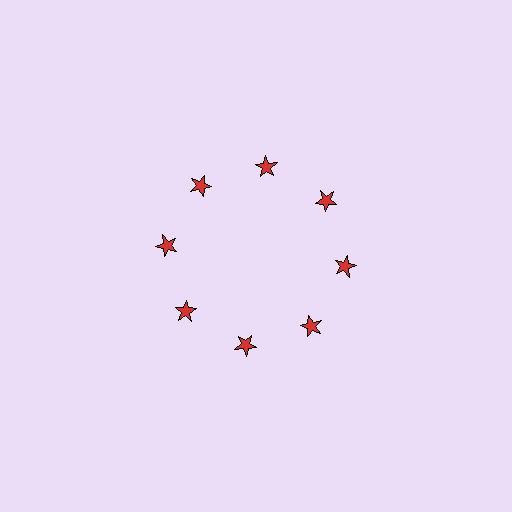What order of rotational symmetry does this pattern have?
This pattern has 8-fold rotational symmetry.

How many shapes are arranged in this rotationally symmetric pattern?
There are 8 shapes, arranged in 8 groups of 1.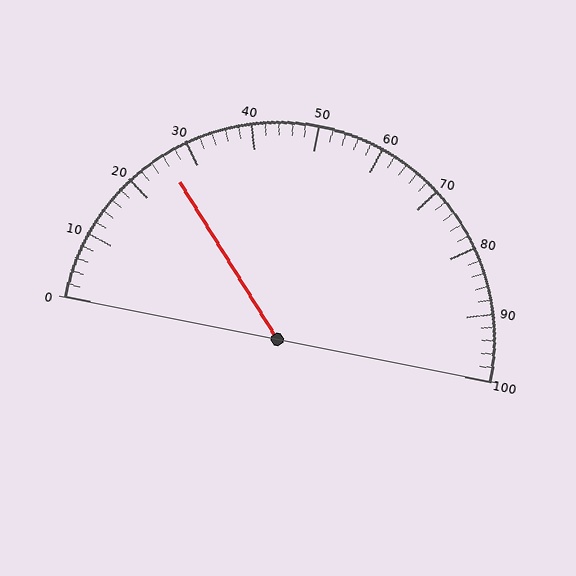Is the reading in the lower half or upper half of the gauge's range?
The reading is in the lower half of the range (0 to 100).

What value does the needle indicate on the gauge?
The needle indicates approximately 26.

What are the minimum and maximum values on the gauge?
The gauge ranges from 0 to 100.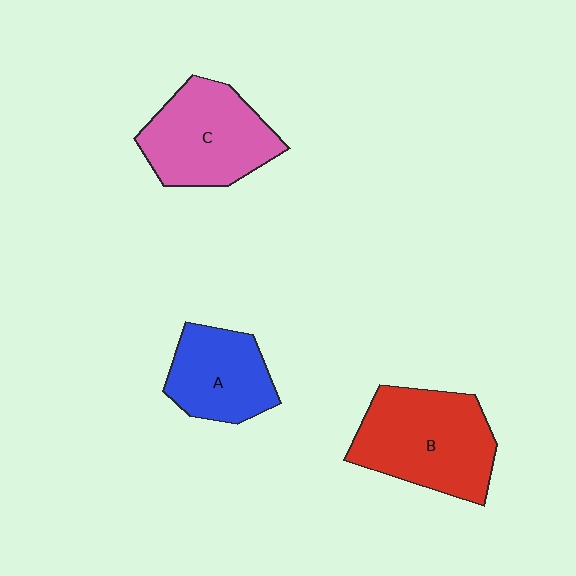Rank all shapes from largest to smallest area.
From largest to smallest: B (red), C (pink), A (blue).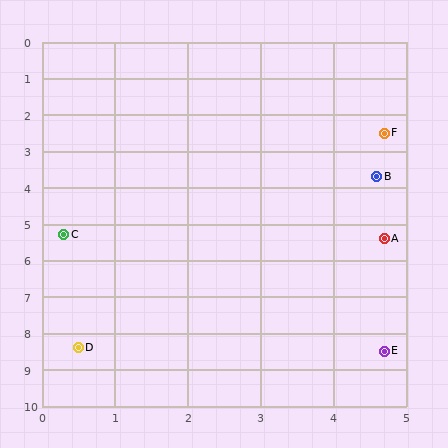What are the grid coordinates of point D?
Point D is at approximately (0.5, 8.4).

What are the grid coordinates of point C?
Point C is at approximately (0.3, 5.3).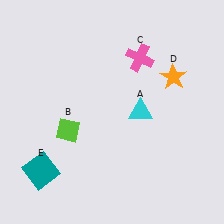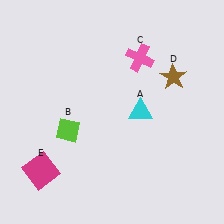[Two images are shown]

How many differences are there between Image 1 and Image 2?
There are 2 differences between the two images.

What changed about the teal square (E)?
In Image 1, E is teal. In Image 2, it changed to magenta.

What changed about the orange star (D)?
In Image 1, D is orange. In Image 2, it changed to brown.